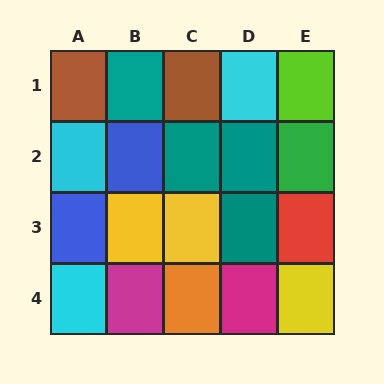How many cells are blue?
2 cells are blue.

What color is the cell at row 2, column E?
Green.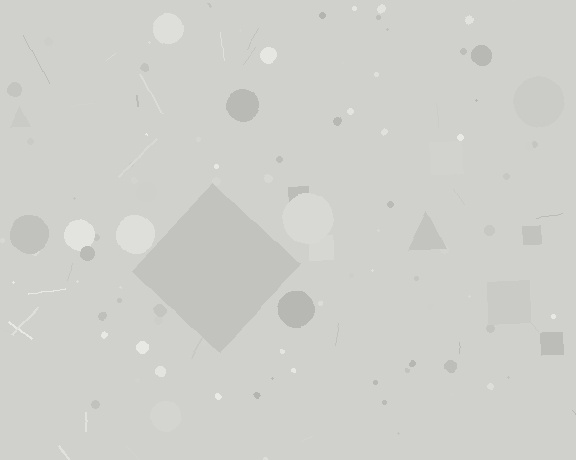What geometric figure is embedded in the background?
A diamond is embedded in the background.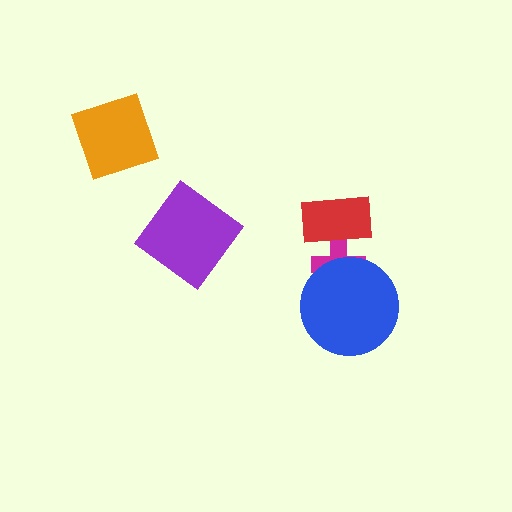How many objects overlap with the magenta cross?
2 objects overlap with the magenta cross.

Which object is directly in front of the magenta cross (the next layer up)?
The red rectangle is directly in front of the magenta cross.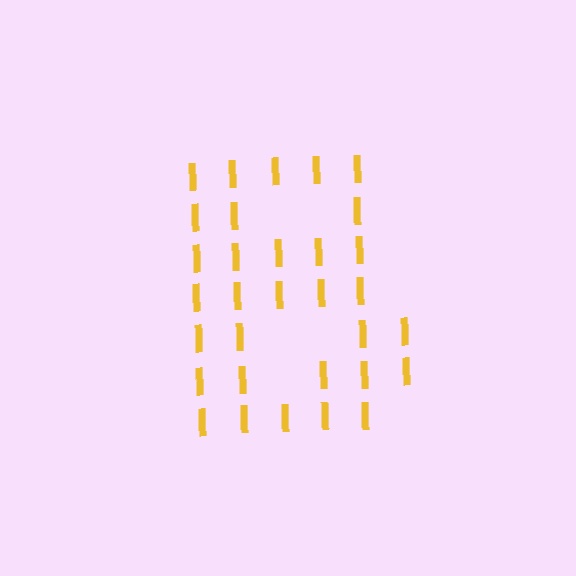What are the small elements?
The small elements are letter I's.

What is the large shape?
The large shape is the letter B.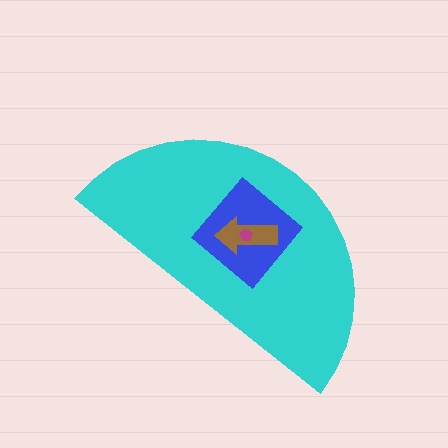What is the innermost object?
The magenta pentagon.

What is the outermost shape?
The cyan semicircle.